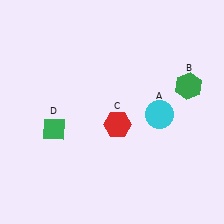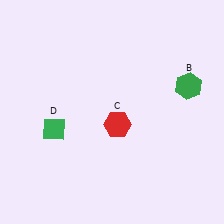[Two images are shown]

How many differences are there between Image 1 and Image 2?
There is 1 difference between the two images.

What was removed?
The cyan circle (A) was removed in Image 2.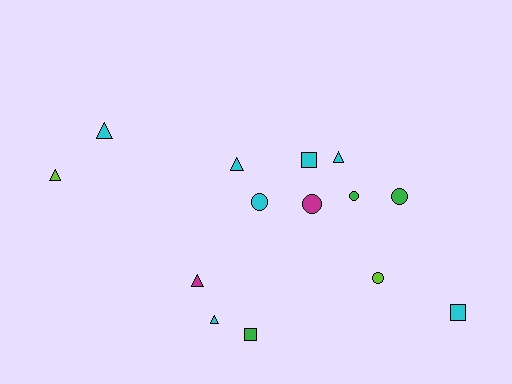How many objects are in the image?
There are 14 objects.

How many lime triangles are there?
There is 1 lime triangle.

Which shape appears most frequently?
Triangle, with 6 objects.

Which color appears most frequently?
Cyan, with 7 objects.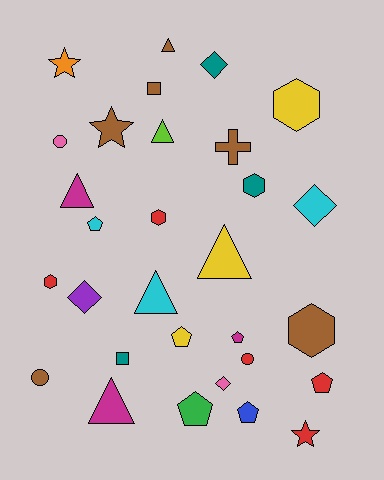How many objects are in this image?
There are 30 objects.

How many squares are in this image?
There are 2 squares.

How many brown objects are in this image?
There are 6 brown objects.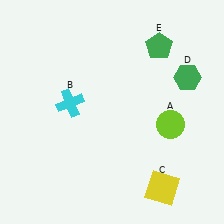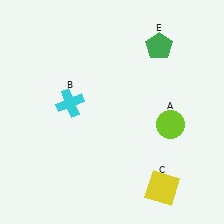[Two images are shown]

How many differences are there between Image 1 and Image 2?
There is 1 difference between the two images.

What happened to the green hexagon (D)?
The green hexagon (D) was removed in Image 2. It was in the top-right area of Image 1.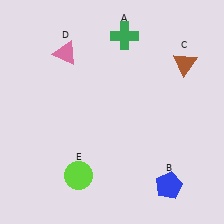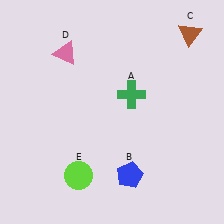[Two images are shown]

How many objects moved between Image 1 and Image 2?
3 objects moved between the two images.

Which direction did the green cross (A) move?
The green cross (A) moved down.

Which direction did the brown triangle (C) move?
The brown triangle (C) moved up.